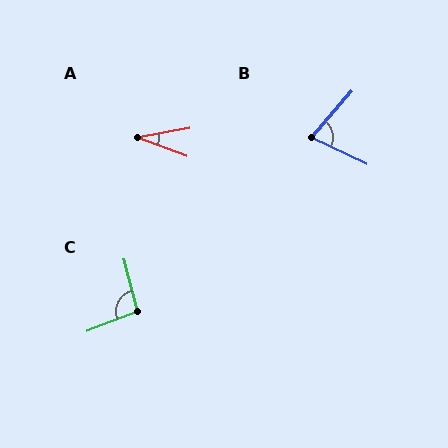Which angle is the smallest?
A, at approximately 32 degrees.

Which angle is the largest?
C, at approximately 97 degrees.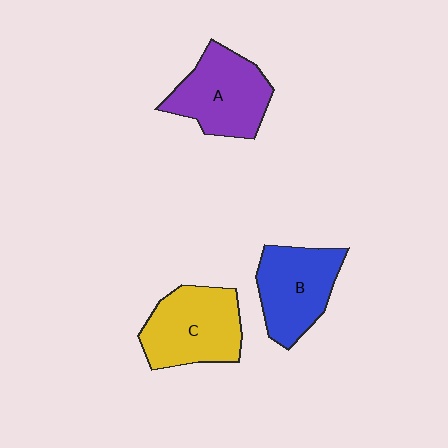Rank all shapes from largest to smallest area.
From largest to smallest: C (yellow), A (purple), B (blue).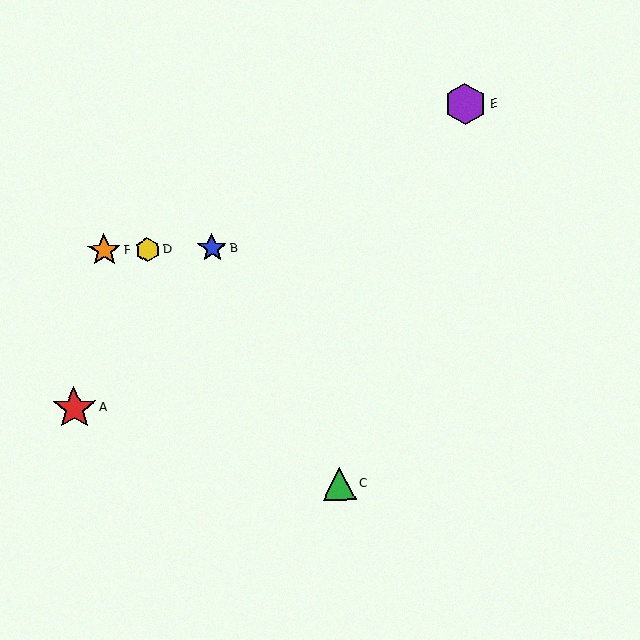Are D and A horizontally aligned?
No, D is at y≈250 and A is at y≈408.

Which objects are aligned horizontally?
Objects B, D, F are aligned horizontally.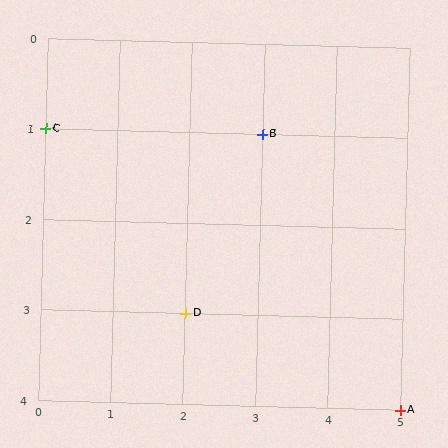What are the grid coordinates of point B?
Point B is at grid coordinates (3, 1).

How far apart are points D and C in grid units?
Points D and C are 2 columns and 2 rows apart (about 2.8 grid units diagonally).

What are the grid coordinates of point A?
Point A is at grid coordinates (5, 4).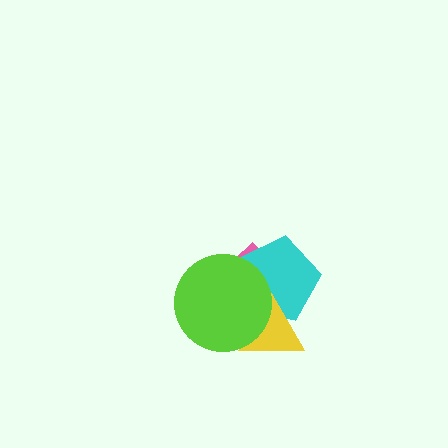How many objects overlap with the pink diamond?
3 objects overlap with the pink diamond.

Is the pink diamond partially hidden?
Yes, it is partially covered by another shape.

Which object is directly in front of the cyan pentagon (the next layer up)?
The yellow triangle is directly in front of the cyan pentagon.